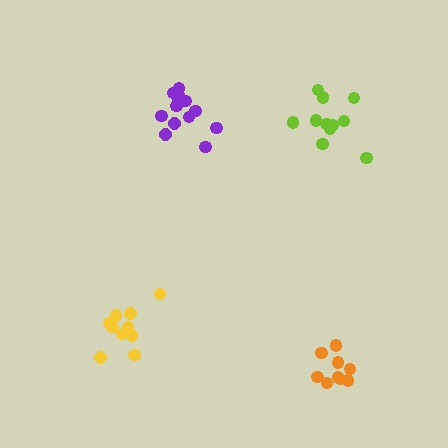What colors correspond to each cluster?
The clusters are colored: lime, orange, purple, yellow.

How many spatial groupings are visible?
There are 4 spatial groupings.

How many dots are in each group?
Group 1: 11 dots, Group 2: 9 dots, Group 3: 13 dots, Group 4: 10 dots (43 total).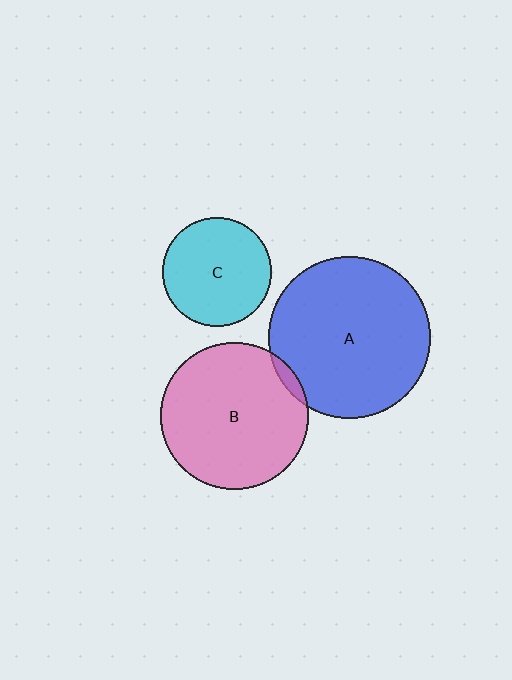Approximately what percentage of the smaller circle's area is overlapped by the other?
Approximately 5%.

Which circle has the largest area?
Circle A (blue).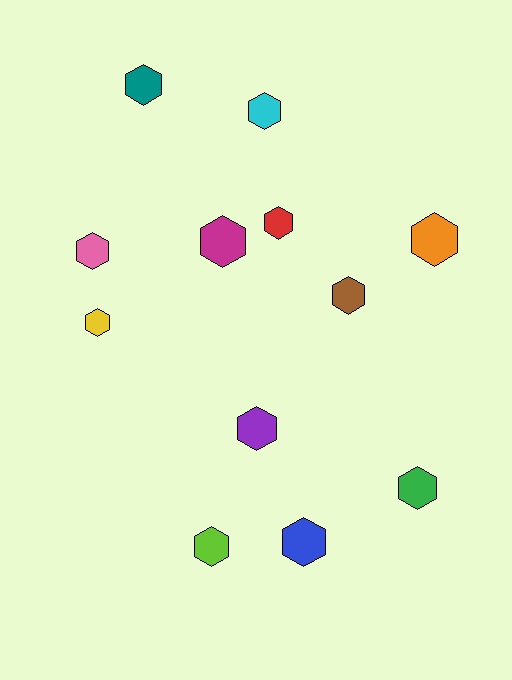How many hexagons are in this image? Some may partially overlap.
There are 12 hexagons.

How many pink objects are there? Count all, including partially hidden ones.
There is 1 pink object.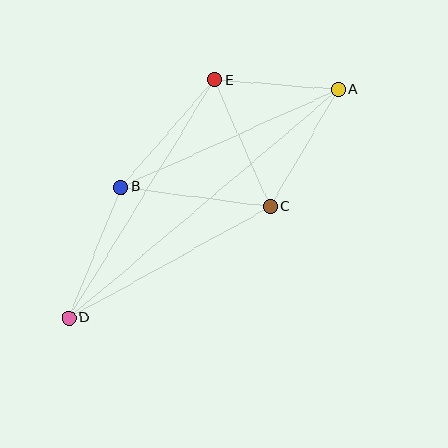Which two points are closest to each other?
Points A and E are closest to each other.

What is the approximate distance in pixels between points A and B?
The distance between A and B is approximately 238 pixels.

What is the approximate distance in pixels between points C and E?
The distance between C and E is approximately 138 pixels.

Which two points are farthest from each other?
Points A and D are farthest from each other.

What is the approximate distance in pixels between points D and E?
The distance between D and E is approximately 279 pixels.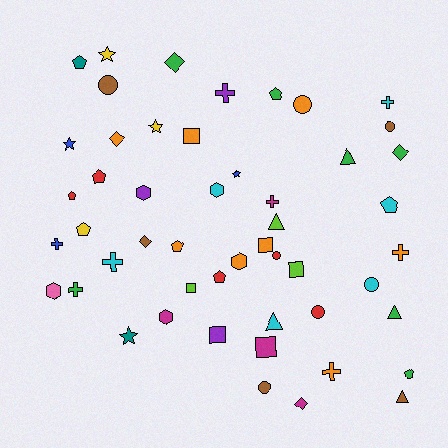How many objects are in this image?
There are 50 objects.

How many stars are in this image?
There are 5 stars.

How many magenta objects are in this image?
There are 4 magenta objects.